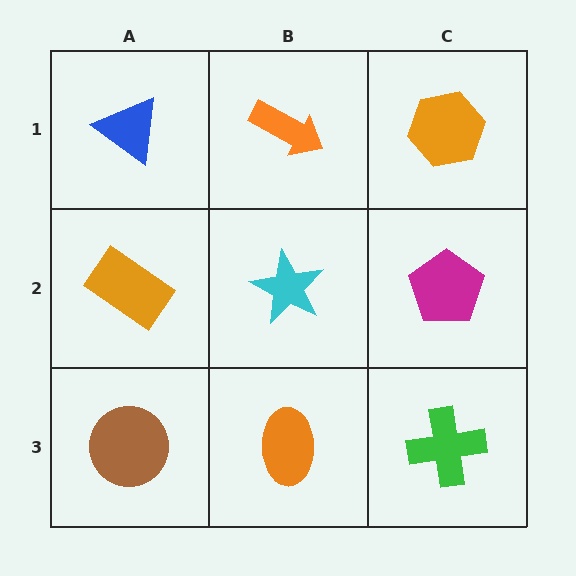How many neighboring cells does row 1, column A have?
2.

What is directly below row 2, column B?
An orange ellipse.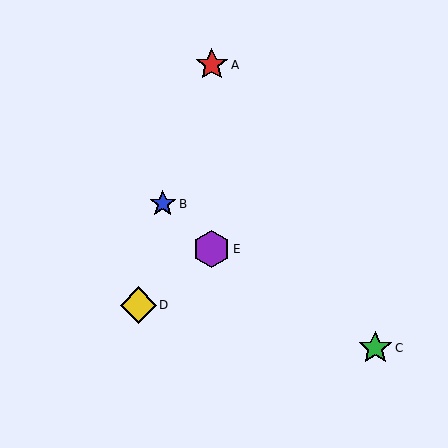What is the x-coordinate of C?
Object C is at x≈375.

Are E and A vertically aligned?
Yes, both are at x≈212.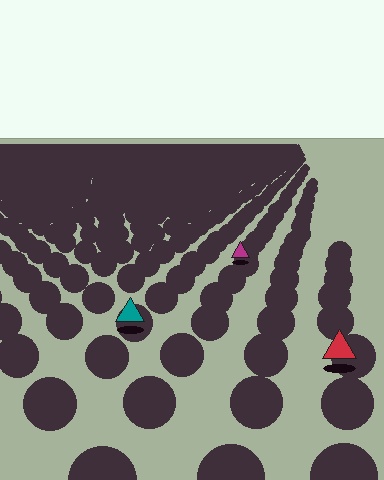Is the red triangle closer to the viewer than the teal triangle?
Yes. The red triangle is closer — you can tell from the texture gradient: the ground texture is coarser near it.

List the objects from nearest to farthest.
From nearest to farthest: the red triangle, the teal triangle, the magenta triangle.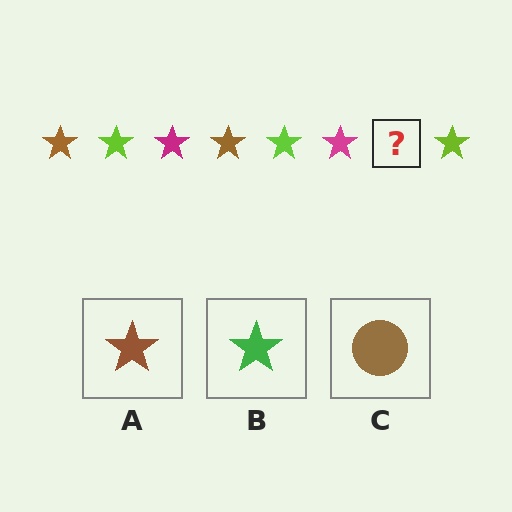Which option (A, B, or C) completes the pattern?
A.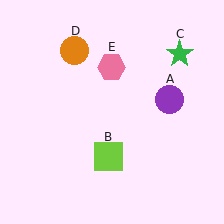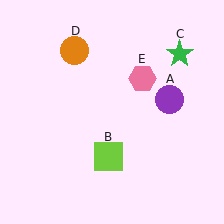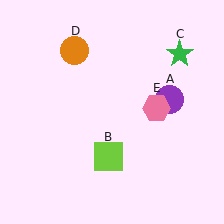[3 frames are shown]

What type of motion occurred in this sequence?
The pink hexagon (object E) rotated clockwise around the center of the scene.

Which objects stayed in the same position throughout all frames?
Purple circle (object A) and lime square (object B) and green star (object C) and orange circle (object D) remained stationary.